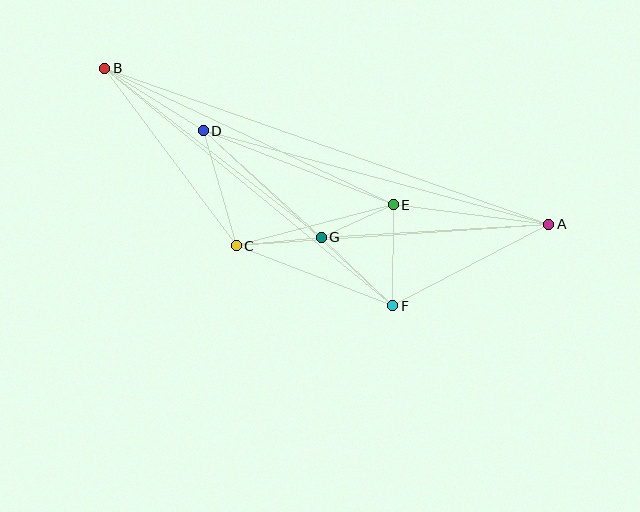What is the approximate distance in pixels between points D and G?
The distance between D and G is approximately 159 pixels.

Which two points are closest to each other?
Points E and G are closest to each other.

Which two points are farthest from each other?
Points A and B are farthest from each other.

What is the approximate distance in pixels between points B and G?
The distance between B and G is approximately 275 pixels.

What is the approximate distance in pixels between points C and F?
The distance between C and F is approximately 168 pixels.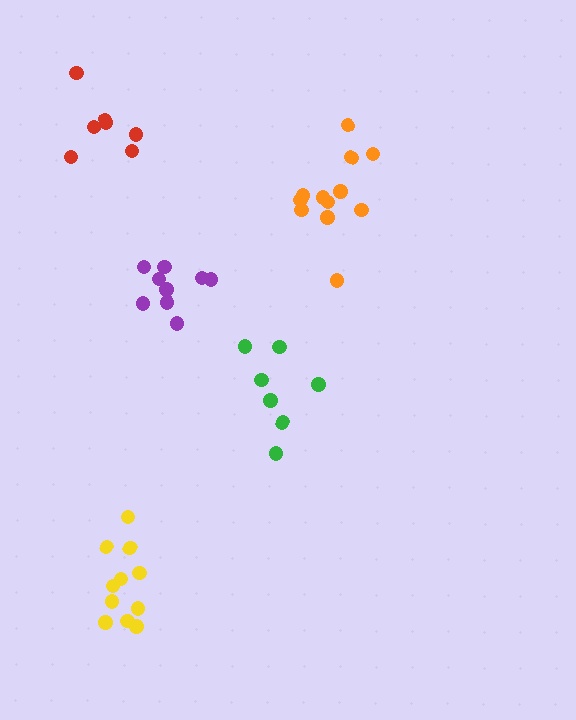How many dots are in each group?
Group 1: 11 dots, Group 2: 10 dots, Group 3: 12 dots, Group 4: 7 dots, Group 5: 7 dots (47 total).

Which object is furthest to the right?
The orange cluster is rightmost.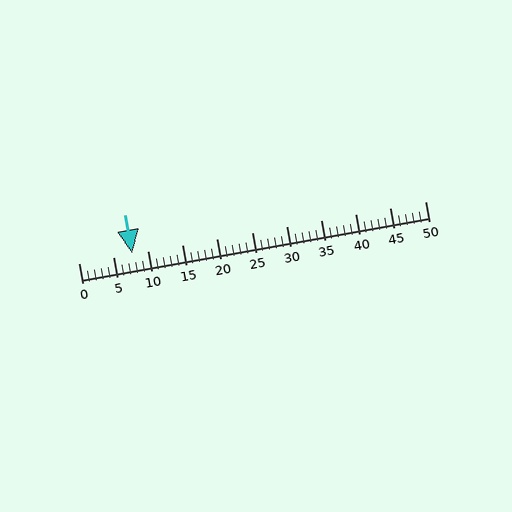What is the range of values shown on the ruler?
The ruler shows values from 0 to 50.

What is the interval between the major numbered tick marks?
The major tick marks are spaced 5 units apart.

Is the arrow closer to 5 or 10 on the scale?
The arrow is closer to 10.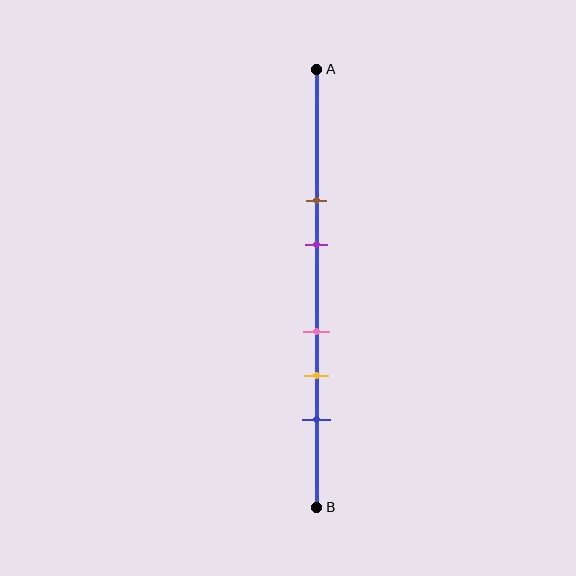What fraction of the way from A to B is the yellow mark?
The yellow mark is approximately 70% (0.7) of the way from A to B.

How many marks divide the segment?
There are 5 marks dividing the segment.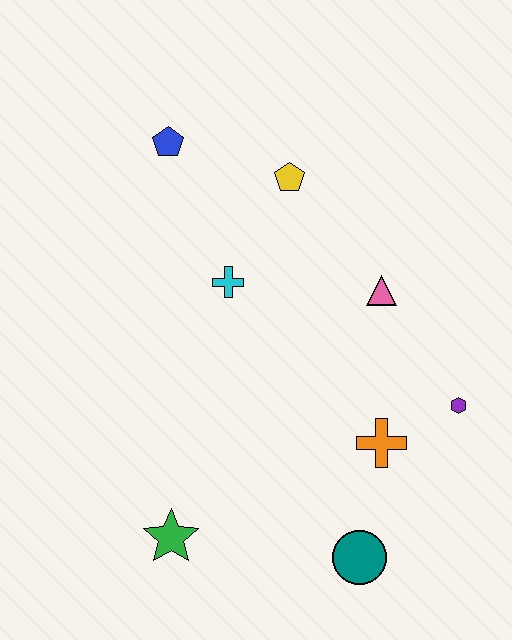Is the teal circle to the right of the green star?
Yes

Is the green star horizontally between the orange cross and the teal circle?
No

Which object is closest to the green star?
The teal circle is closest to the green star.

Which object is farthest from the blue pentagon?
The teal circle is farthest from the blue pentagon.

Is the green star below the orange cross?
Yes